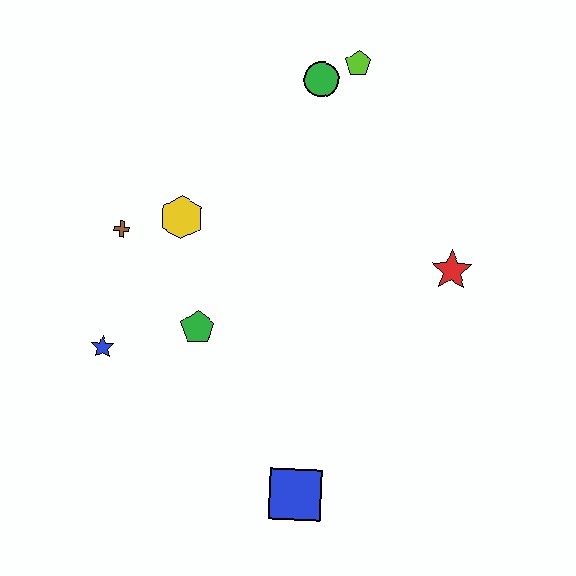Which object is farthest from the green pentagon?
The lime pentagon is farthest from the green pentagon.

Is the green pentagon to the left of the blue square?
Yes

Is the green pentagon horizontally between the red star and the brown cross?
Yes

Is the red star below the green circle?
Yes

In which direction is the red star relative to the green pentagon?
The red star is to the right of the green pentagon.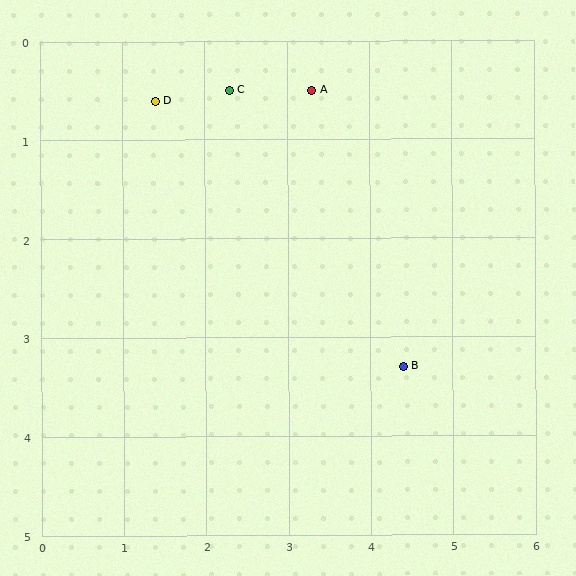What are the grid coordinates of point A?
Point A is at approximately (3.3, 0.5).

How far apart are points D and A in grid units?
Points D and A are about 1.9 grid units apart.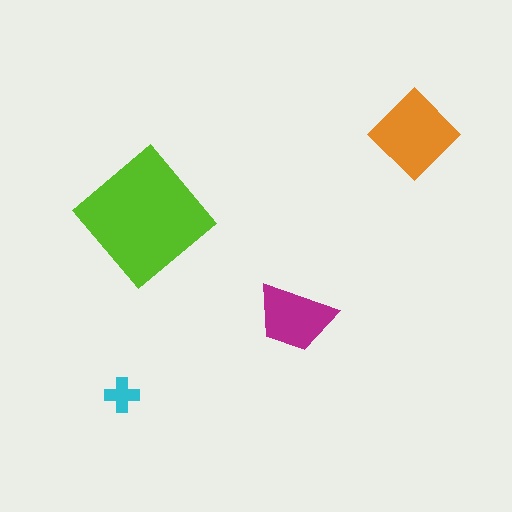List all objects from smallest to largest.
The cyan cross, the magenta trapezoid, the orange diamond, the lime diamond.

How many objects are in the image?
There are 4 objects in the image.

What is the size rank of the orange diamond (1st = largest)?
2nd.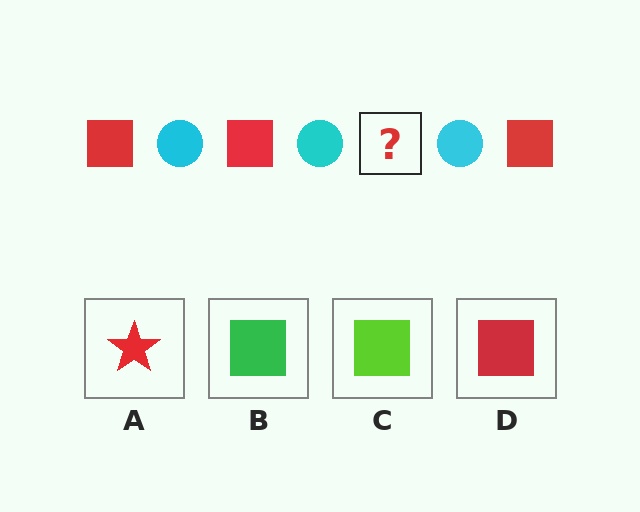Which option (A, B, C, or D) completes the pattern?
D.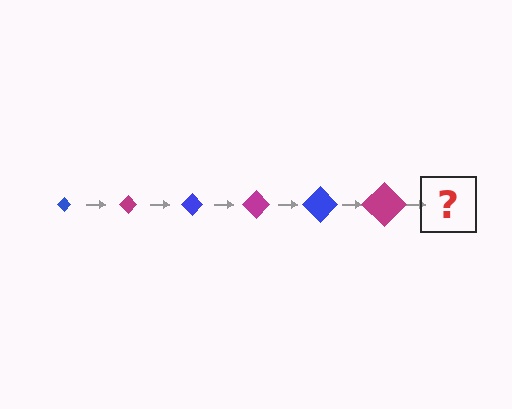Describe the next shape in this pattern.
It should be a blue diamond, larger than the previous one.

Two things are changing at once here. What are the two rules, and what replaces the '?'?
The two rules are that the diamond grows larger each step and the color cycles through blue and magenta. The '?' should be a blue diamond, larger than the previous one.